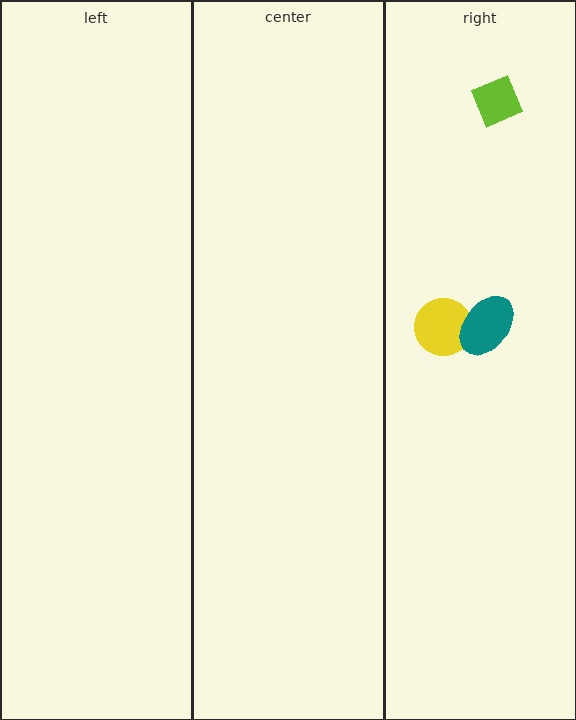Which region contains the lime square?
The right region.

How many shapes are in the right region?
3.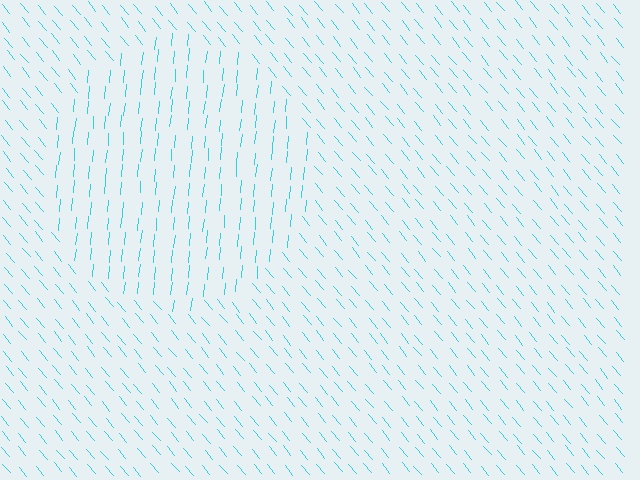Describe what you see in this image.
The image is filled with small cyan line segments. A circle region in the image has lines oriented differently from the surrounding lines, creating a visible texture boundary.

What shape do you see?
I see a circle.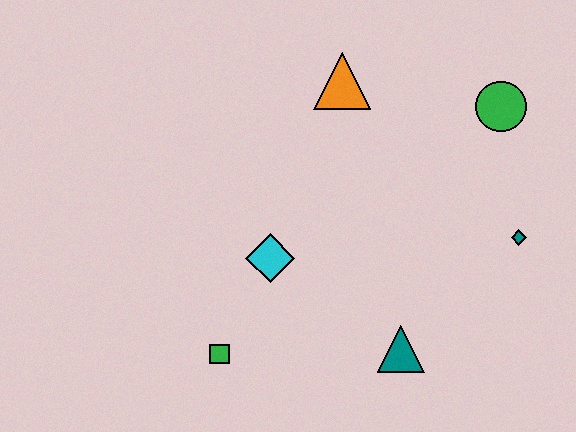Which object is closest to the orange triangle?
The green circle is closest to the orange triangle.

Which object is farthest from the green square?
The green circle is farthest from the green square.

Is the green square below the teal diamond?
Yes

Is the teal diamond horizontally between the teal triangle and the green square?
No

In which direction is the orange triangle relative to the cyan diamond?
The orange triangle is above the cyan diamond.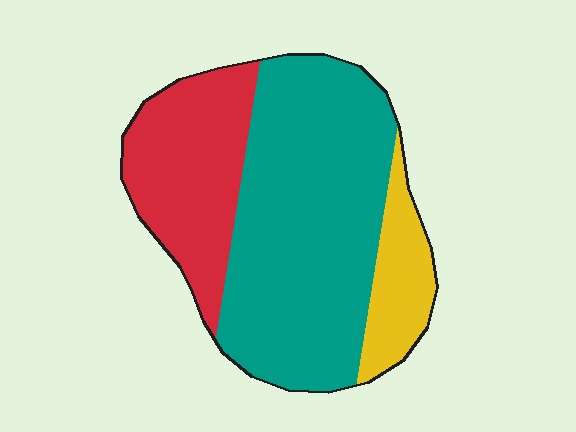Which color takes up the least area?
Yellow, at roughly 15%.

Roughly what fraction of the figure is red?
Red covers 28% of the figure.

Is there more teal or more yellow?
Teal.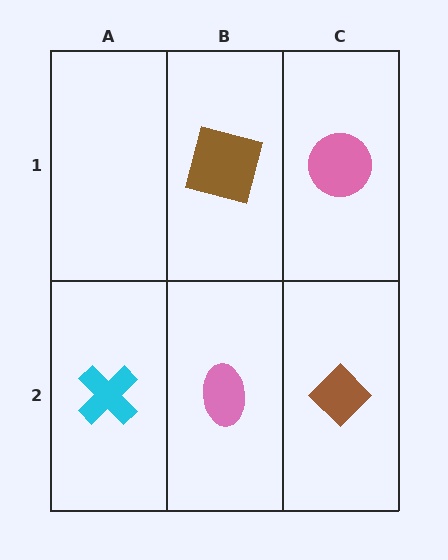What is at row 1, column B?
A brown square.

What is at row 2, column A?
A cyan cross.